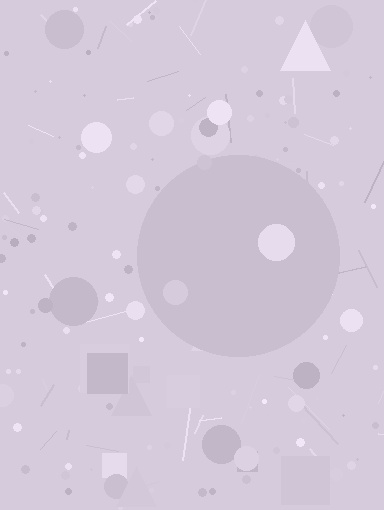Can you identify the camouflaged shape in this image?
The camouflaged shape is a circle.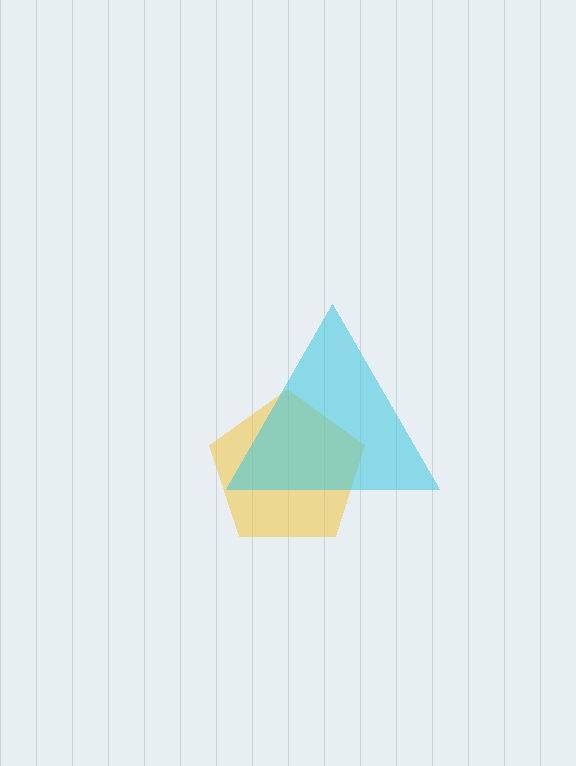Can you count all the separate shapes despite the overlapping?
Yes, there are 2 separate shapes.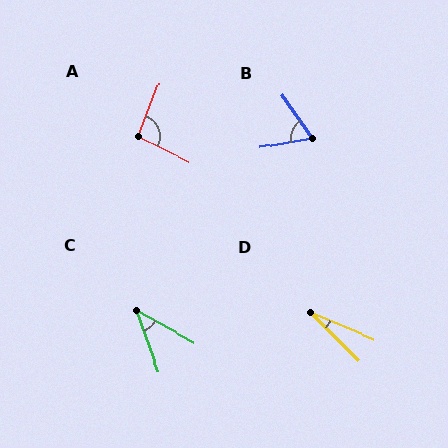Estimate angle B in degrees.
Approximately 66 degrees.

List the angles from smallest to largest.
D (22°), C (41°), B (66°), A (94°).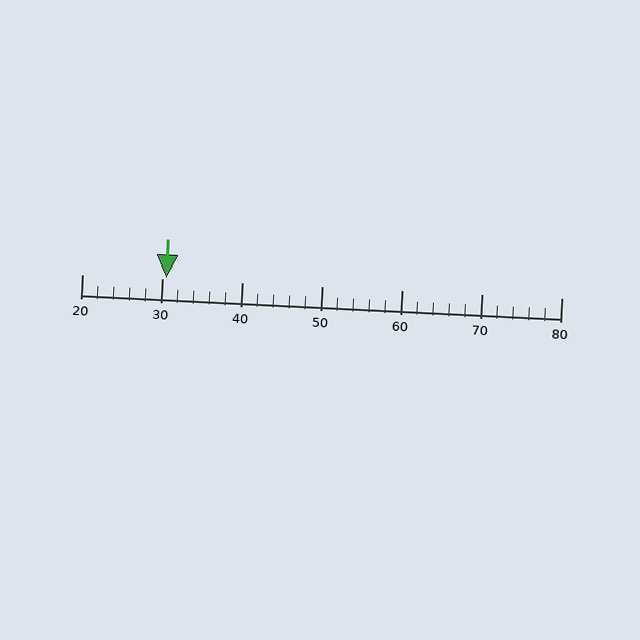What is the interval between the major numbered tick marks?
The major tick marks are spaced 10 units apart.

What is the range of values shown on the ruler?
The ruler shows values from 20 to 80.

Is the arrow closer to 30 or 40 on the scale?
The arrow is closer to 30.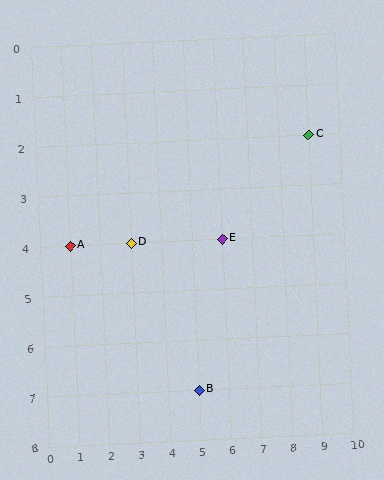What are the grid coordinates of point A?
Point A is at grid coordinates (1, 4).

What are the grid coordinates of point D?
Point D is at grid coordinates (3, 4).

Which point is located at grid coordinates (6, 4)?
Point E is at (6, 4).